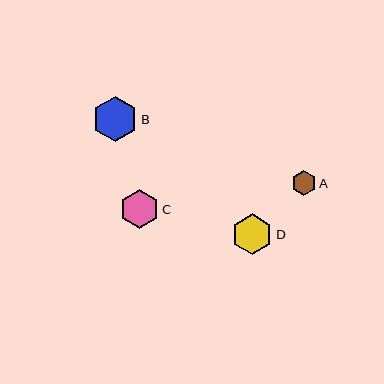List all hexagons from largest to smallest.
From largest to smallest: B, D, C, A.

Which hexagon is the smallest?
Hexagon A is the smallest with a size of approximately 25 pixels.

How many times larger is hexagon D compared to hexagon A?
Hexagon D is approximately 1.6 times the size of hexagon A.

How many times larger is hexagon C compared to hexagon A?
Hexagon C is approximately 1.5 times the size of hexagon A.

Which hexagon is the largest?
Hexagon B is the largest with a size of approximately 45 pixels.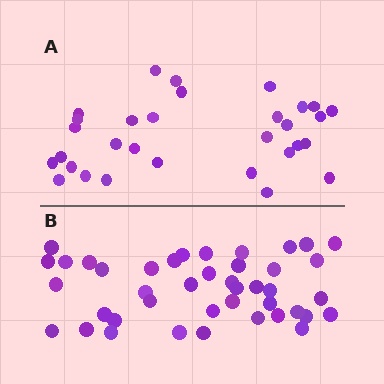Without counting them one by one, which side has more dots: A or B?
Region B (the bottom region) has more dots.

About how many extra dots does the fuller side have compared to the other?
Region B has roughly 12 or so more dots than region A.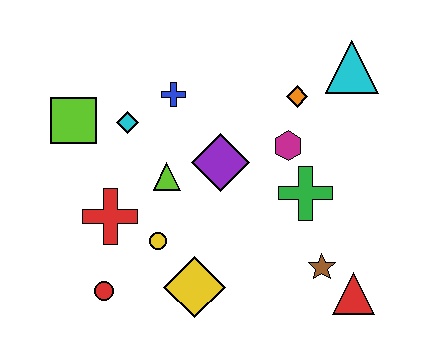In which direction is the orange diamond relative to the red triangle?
The orange diamond is above the red triangle.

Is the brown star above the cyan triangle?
No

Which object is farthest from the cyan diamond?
The red triangle is farthest from the cyan diamond.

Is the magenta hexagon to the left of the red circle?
No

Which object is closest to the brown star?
The red triangle is closest to the brown star.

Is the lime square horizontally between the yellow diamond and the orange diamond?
No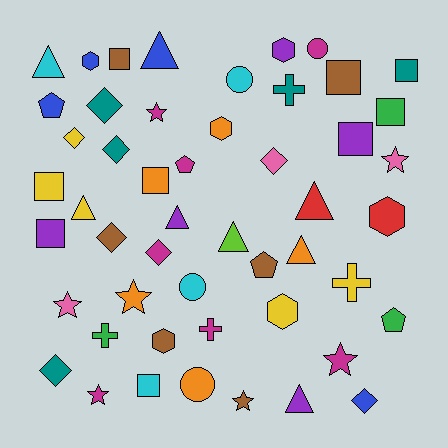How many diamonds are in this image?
There are 8 diamonds.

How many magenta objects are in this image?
There are 7 magenta objects.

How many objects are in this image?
There are 50 objects.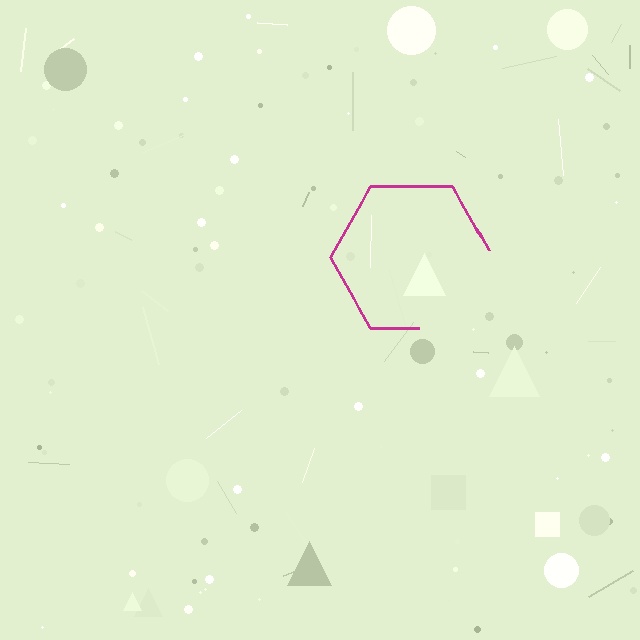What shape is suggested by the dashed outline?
The dashed outline suggests a hexagon.